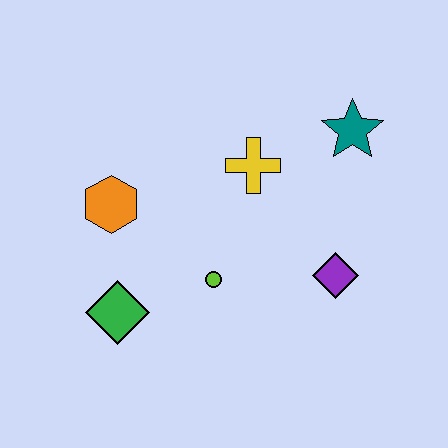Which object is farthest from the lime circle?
The teal star is farthest from the lime circle.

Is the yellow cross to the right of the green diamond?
Yes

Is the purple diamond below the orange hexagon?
Yes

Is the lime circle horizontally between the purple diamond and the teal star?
No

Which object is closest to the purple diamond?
The lime circle is closest to the purple diamond.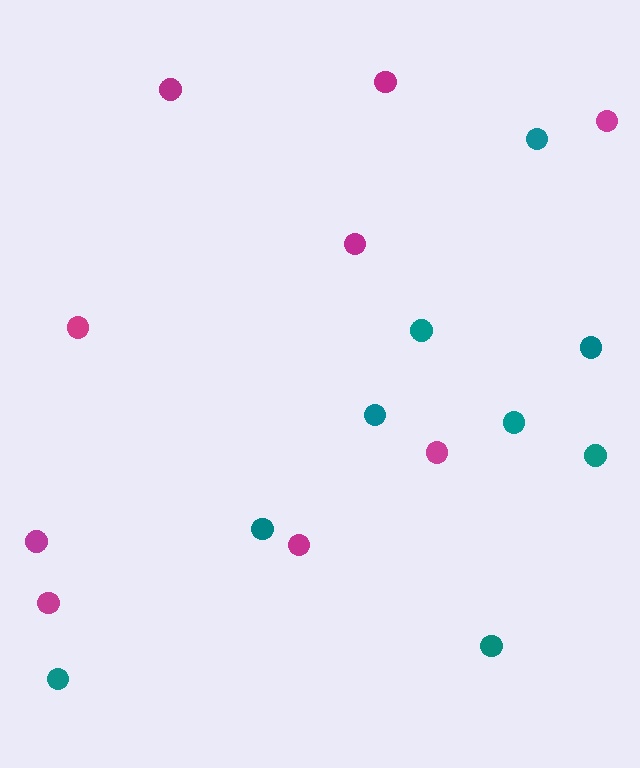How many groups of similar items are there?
There are 2 groups: one group of magenta circles (9) and one group of teal circles (9).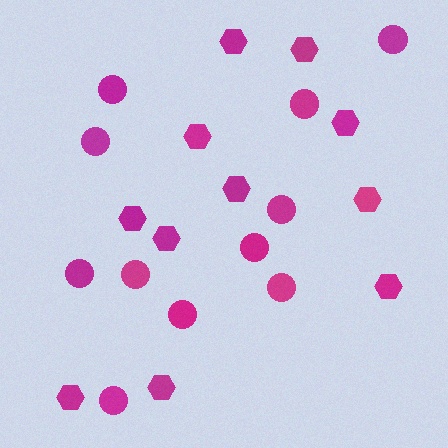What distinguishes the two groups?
There are 2 groups: one group of hexagons (11) and one group of circles (11).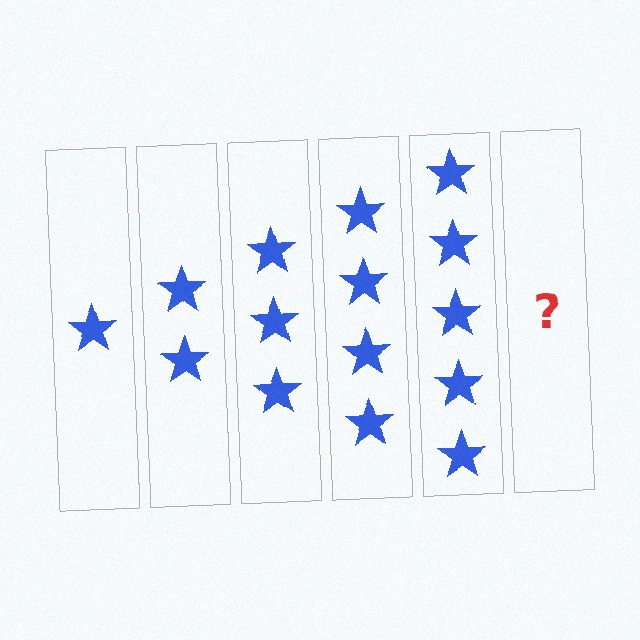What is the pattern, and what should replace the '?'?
The pattern is that each step adds one more star. The '?' should be 6 stars.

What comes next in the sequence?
The next element should be 6 stars.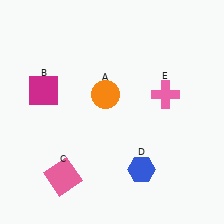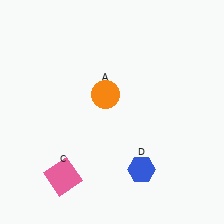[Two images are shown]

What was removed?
The pink cross (E), the magenta square (B) were removed in Image 2.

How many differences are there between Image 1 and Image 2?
There are 2 differences between the two images.